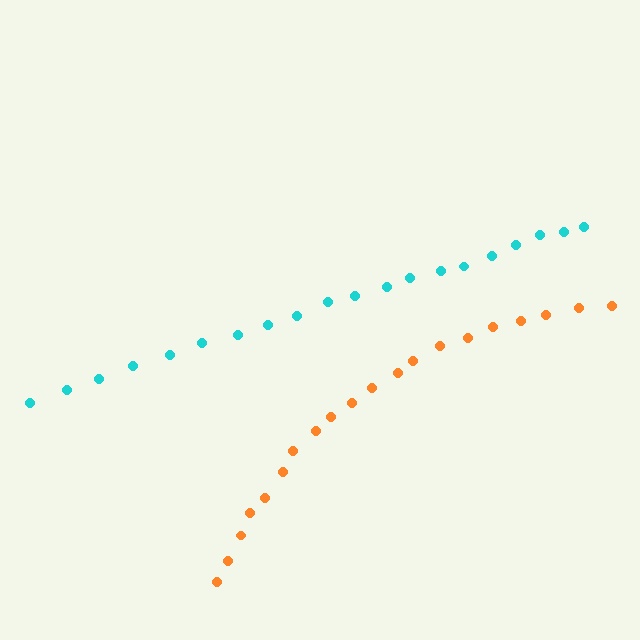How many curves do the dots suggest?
There are 2 distinct paths.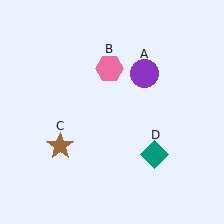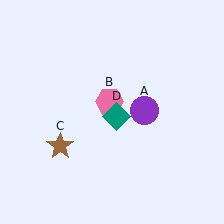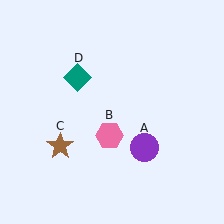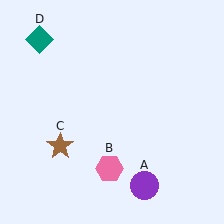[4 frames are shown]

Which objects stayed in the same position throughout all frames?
Brown star (object C) remained stationary.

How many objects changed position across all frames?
3 objects changed position: purple circle (object A), pink hexagon (object B), teal diamond (object D).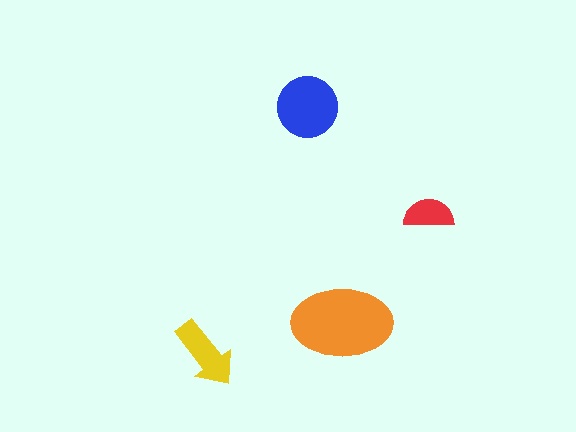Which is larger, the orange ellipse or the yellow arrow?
The orange ellipse.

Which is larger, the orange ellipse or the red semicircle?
The orange ellipse.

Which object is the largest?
The orange ellipse.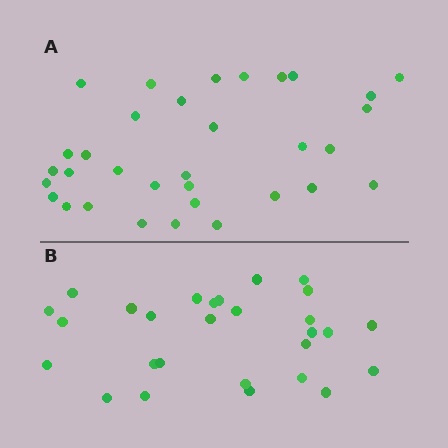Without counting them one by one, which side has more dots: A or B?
Region A (the top region) has more dots.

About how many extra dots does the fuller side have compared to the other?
Region A has about 5 more dots than region B.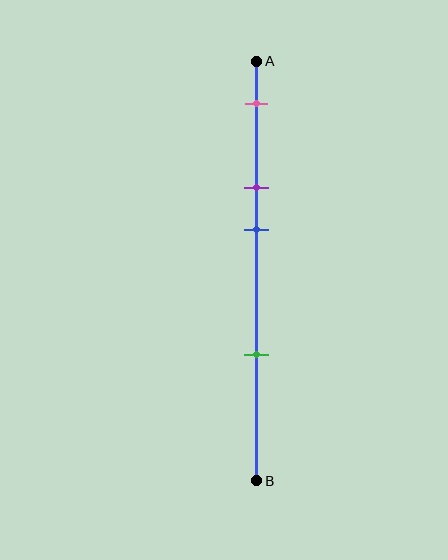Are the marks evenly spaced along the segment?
No, the marks are not evenly spaced.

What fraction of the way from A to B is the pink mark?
The pink mark is approximately 10% (0.1) of the way from A to B.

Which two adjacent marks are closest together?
The purple and blue marks are the closest adjacent pair.